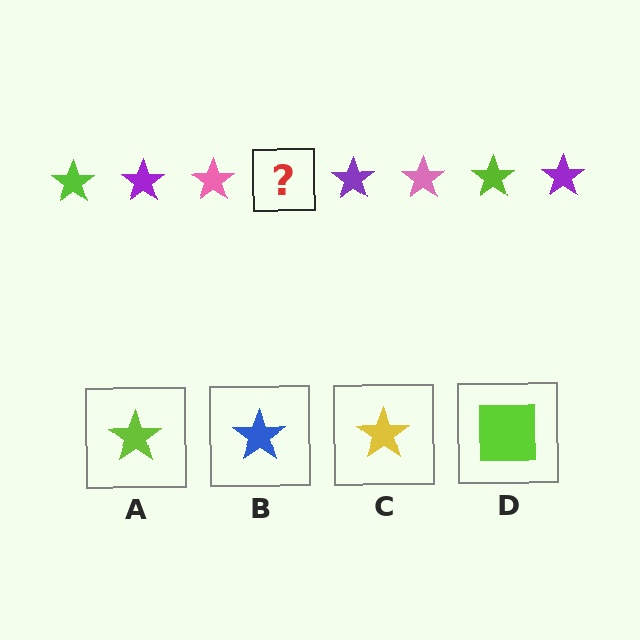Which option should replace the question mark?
Option A.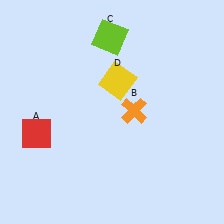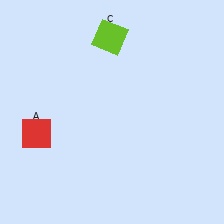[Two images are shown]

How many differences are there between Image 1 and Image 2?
There are 2 differences between the two images.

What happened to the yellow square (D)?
The yellow square (D) was removed in Image 2. It was in the top-right area of Image 1.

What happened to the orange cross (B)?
The orange cross (B) was removed in Image 2. It was in the top-right area of Image 1.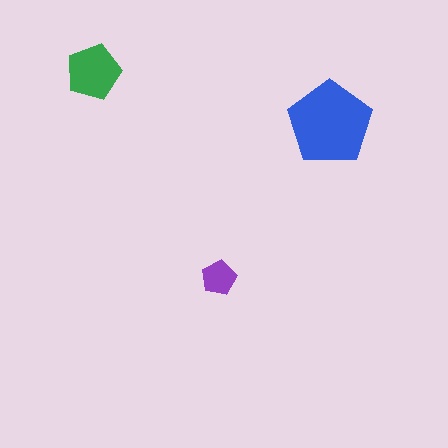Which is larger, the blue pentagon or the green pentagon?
The blue one.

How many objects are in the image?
There are 3 objects in the image.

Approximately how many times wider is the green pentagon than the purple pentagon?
About 1.5 times wider.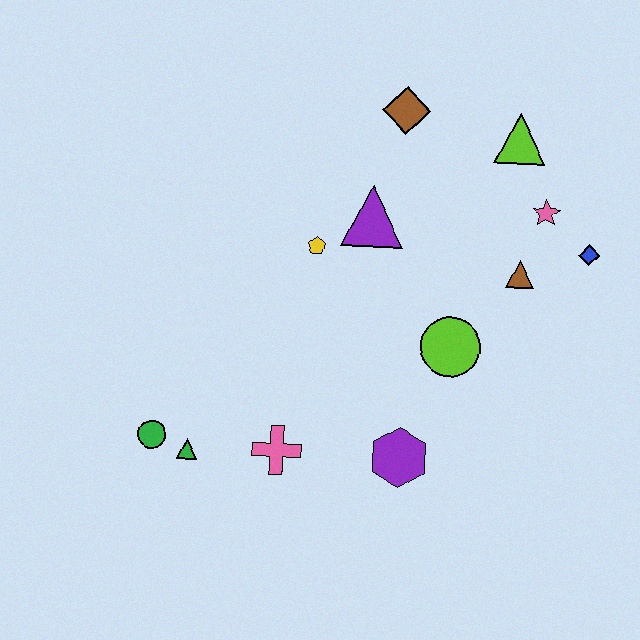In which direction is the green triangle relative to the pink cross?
The green triangle is to the left of the pink cross.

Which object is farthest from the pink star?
The green circle is farthest from the pink star.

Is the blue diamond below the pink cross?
No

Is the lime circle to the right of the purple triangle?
Yes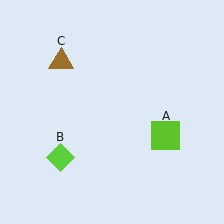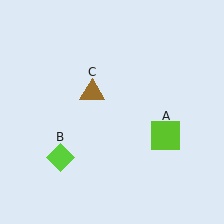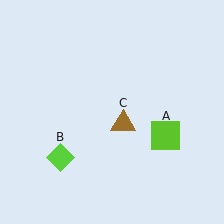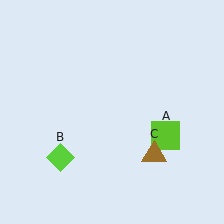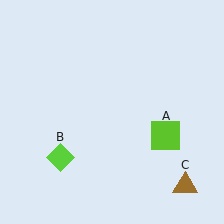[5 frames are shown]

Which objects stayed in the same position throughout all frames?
Lime square (object A) and lime diamond (object B) remained stationary.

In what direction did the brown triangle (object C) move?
The brown triangle (object C) moved down and to the right.